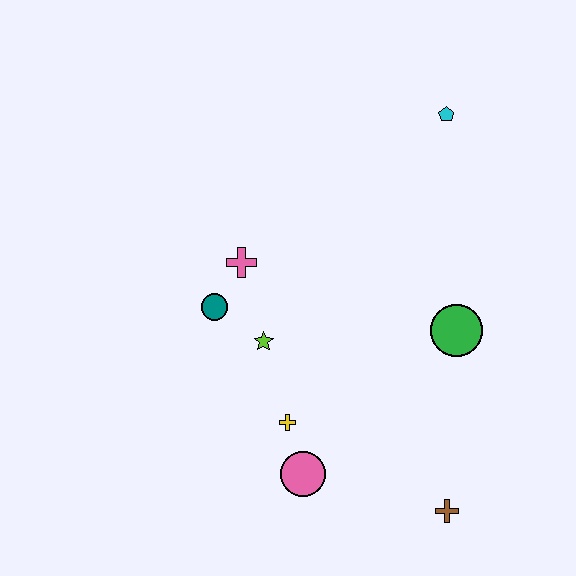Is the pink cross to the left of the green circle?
Yes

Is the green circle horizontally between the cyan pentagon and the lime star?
No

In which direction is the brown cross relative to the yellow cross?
The brown cross is to the right of the yellow cross.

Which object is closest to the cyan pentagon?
The green circle is closest to the cyan pentagon.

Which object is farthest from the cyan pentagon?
The brown cross is farthest from the cyan pentagon.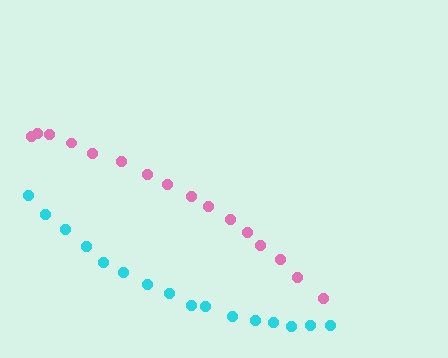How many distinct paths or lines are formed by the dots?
There are 2 distinct paths.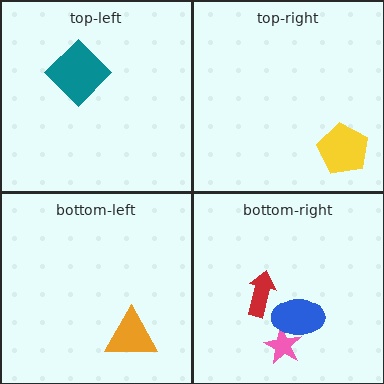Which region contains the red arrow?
The bottom-right region.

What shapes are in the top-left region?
The teal diamond.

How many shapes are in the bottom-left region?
1.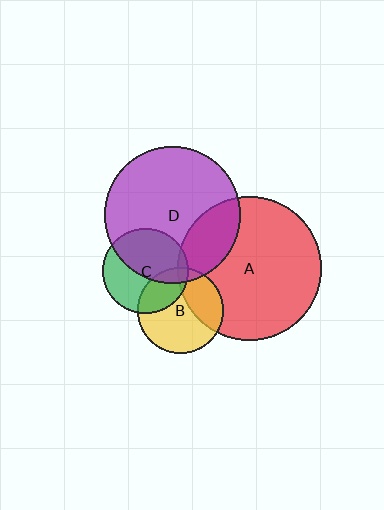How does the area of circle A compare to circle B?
Approximately 2.8 times.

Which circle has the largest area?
Circle A (red).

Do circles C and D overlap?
Yes.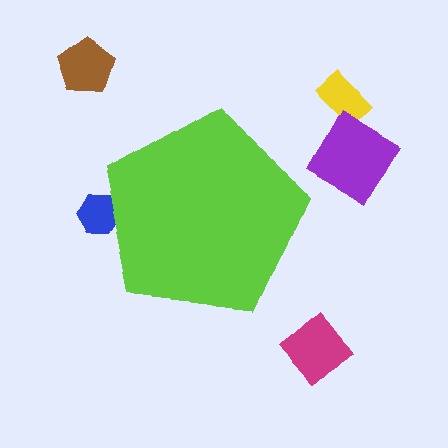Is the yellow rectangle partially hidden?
No, the yellow rectangle is fully visible.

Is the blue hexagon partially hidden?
Yes, the blue hexagon is partially hidden behind the lime pentagon.